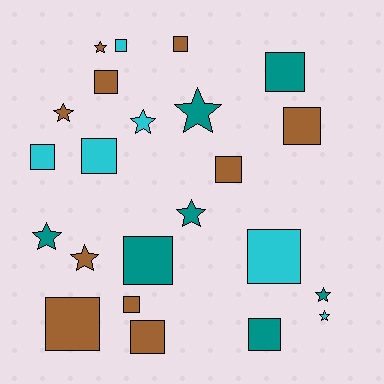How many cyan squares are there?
There are 4 cyan squares.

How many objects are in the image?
There are 23 objects.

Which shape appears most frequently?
Square, with 14 objects.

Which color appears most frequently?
Brown, with 10 objects.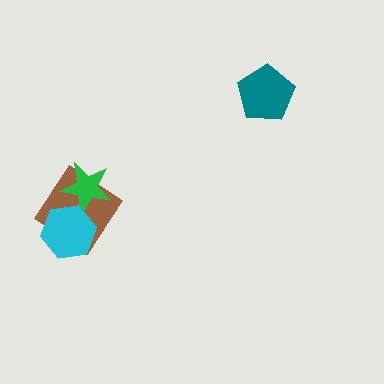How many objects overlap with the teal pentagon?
0 objects overlap with the teal pentagon.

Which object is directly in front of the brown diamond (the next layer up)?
The green star is directly in front of the brown diamond.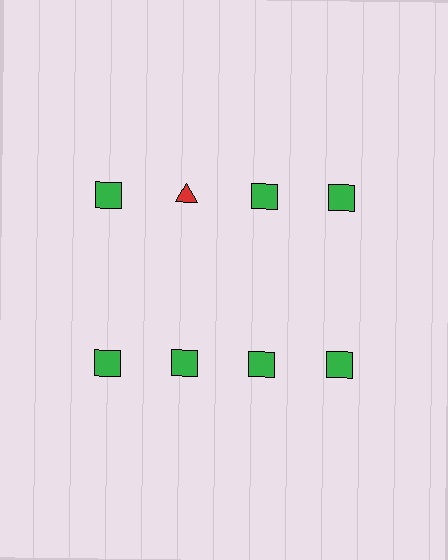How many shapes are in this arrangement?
There are 8 shapes arranged in a grid pattern.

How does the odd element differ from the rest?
It differs in both color (red instead of green) and shape (triangle instead of square).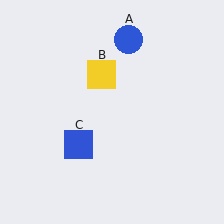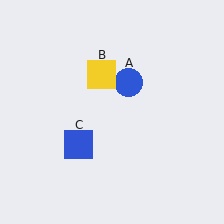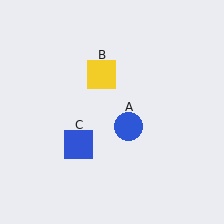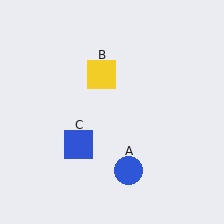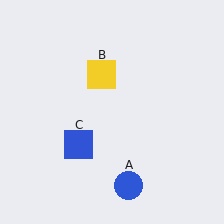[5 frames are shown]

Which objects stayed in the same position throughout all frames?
Yellow square (object B) and blue square (object C) remained stationary.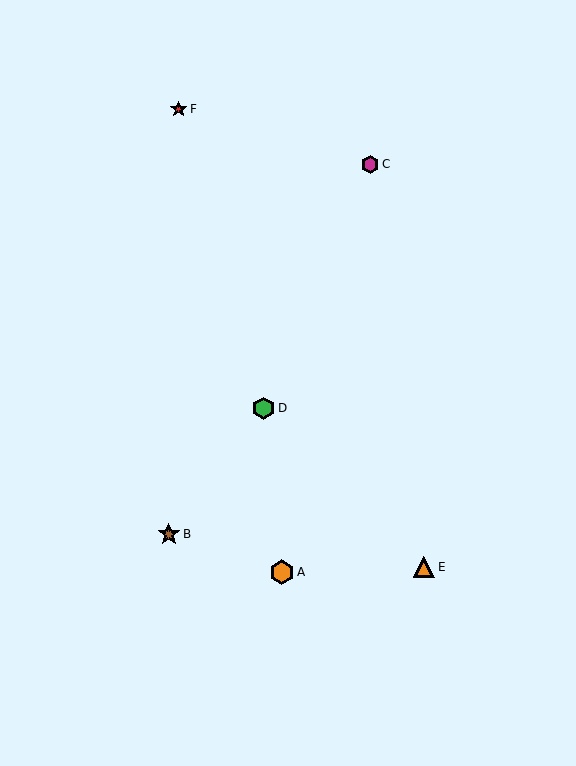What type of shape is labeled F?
Shape F is a red star.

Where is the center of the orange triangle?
The center of the orange triangle is at (424, 567).